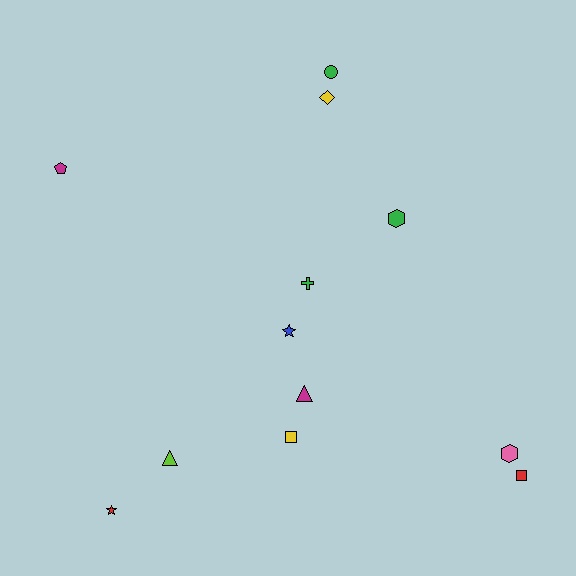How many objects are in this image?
There are 12 objects.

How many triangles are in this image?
There are 2 triangles.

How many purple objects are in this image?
There are no purple objects.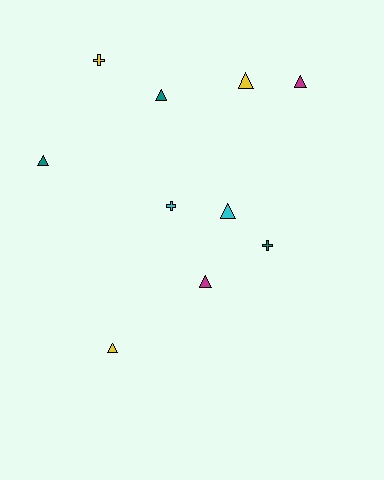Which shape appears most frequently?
Triangle, with 7 objects.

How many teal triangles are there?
There are 2 teal triangles.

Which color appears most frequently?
Teal, with 3 objects.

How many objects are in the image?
There are 10 objects.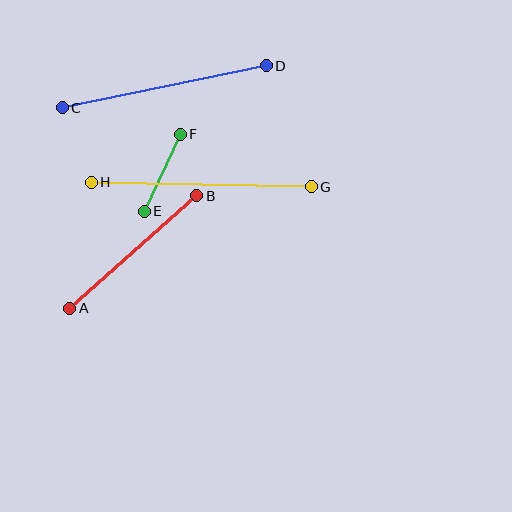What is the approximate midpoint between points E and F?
The midpoint is at approximately (162, 173) pixels.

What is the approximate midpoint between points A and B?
The midpoint is at approximately (133, 252) pixels.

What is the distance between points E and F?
The distance is approximately 85 pixels.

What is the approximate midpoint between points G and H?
The midpoint is at approximately (201, 184) pixels.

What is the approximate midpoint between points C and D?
The midpoint is at approximately (164, 87) pixels.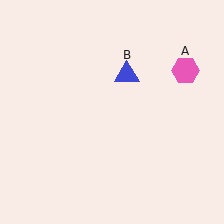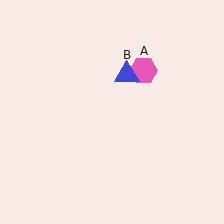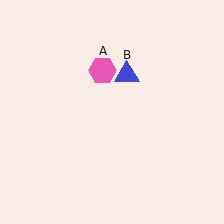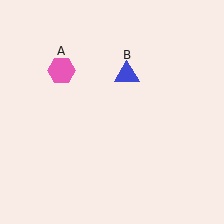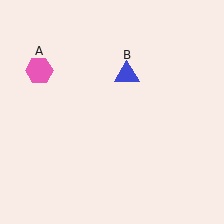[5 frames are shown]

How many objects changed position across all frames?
1 object changed position: pink hexagon (object A).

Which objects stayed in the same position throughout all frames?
Blue triangle (object B) remained stationary.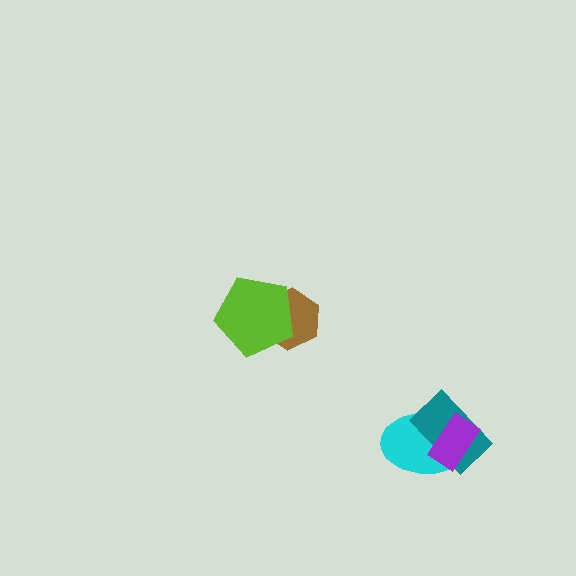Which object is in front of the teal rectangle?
The purple rectangle is in front of the teal rectangle.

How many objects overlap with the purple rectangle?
2 objects overlap with the purple rectangle.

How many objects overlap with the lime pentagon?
1 object overlaps with the lime pentagon.